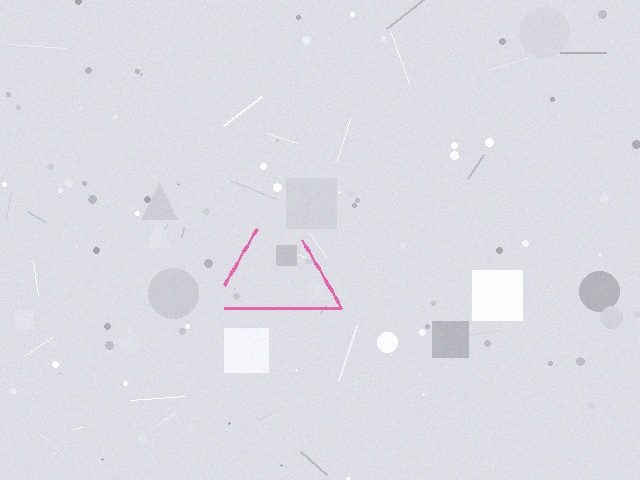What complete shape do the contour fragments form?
The contour fragments form a triangle.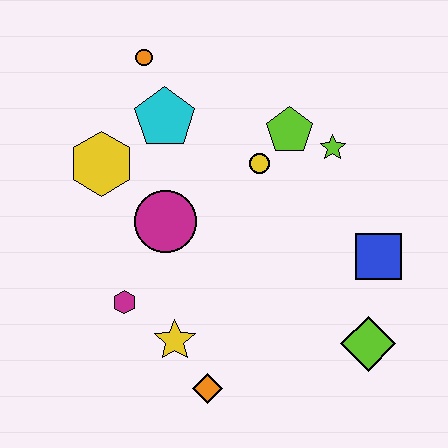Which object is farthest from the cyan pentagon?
The lime diamond is farthest from the cyan pentagon.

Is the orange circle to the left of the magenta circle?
Yes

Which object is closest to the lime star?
The lime pentagon is closest to the lime star.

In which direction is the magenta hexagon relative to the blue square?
The magenta hexagon is to the left of the blue square.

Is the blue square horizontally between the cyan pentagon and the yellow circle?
No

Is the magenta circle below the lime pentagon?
Yes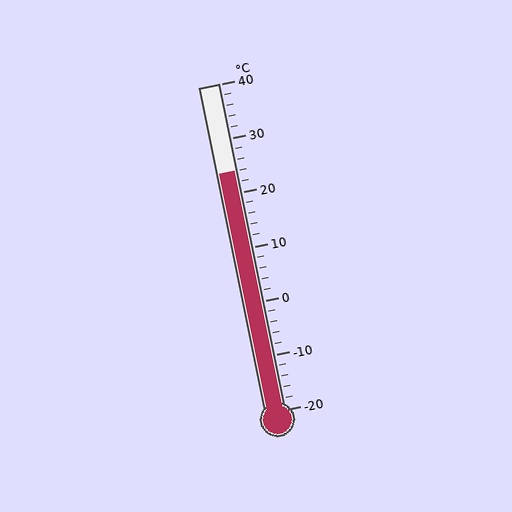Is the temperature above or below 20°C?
The temperature is above 20°C.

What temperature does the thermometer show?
The thermometer shows approximately 24°C.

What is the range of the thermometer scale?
The thermometer scale ranges from -20°C to 40°C.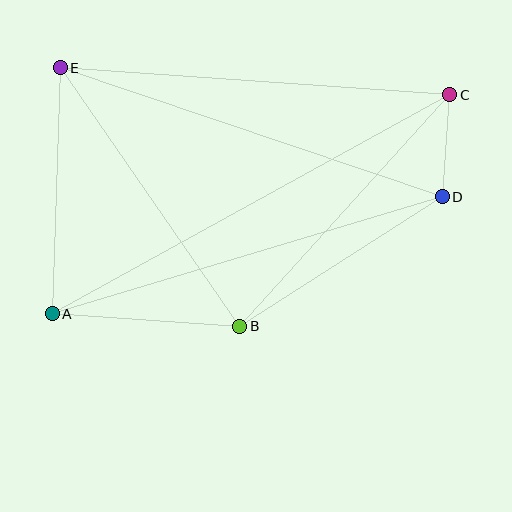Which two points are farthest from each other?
Points A and C are farthest from each other.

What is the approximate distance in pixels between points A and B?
The distance between A and B is approximately 188 pixels.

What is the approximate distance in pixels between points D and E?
The distance between D and E is approximately 403 pixels.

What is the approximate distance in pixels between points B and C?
The distance between B and C is approximately 313 pixels.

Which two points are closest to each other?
Points C and D are closest to each other.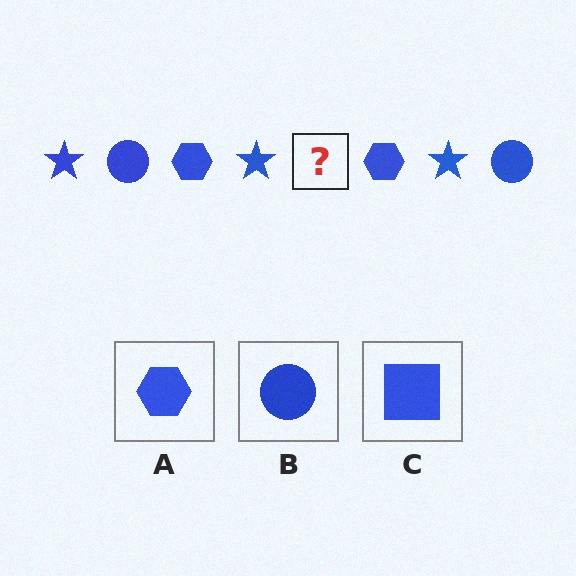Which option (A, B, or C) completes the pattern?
B.